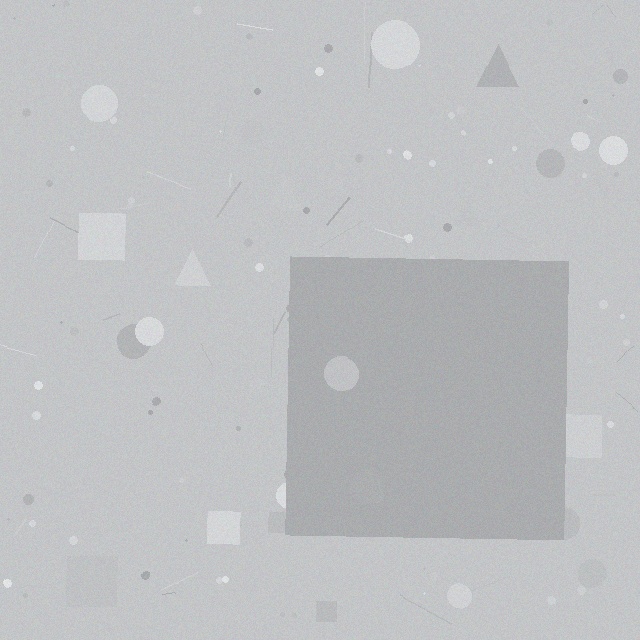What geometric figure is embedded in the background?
A square is embedded in the background.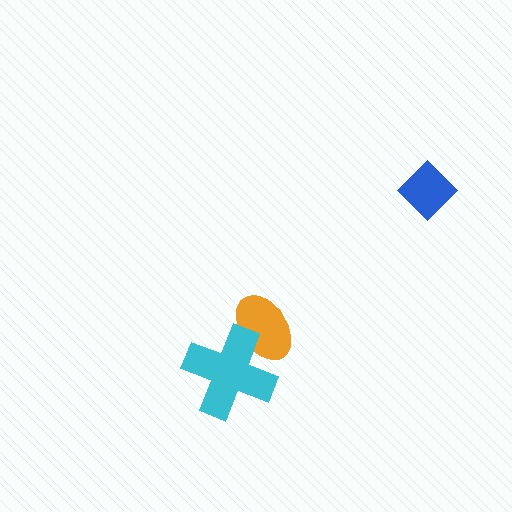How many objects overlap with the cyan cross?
1 object overlaps with the cyan cross.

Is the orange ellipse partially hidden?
Yes, it is partially covered by another shape.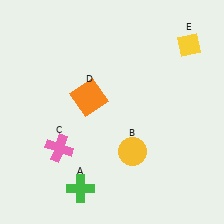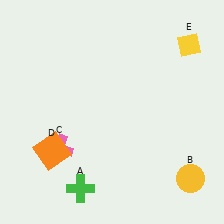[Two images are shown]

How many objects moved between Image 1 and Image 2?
2 objects moved between the two images.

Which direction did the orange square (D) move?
The orange square (D) moved down.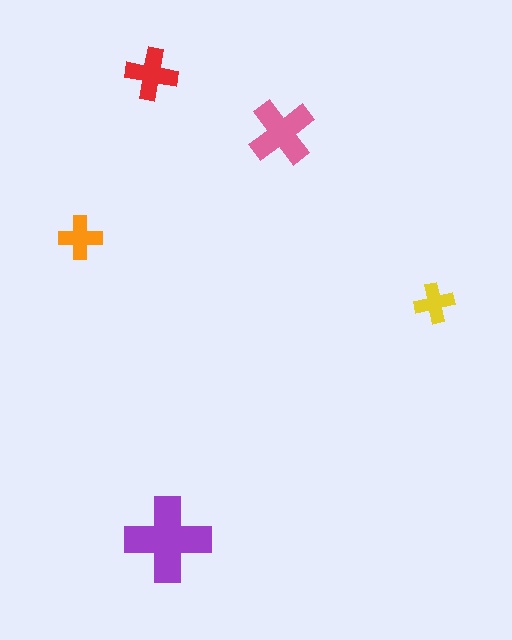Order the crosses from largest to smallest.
the purple one, the pink one, the red one, the orange one, the yellow one.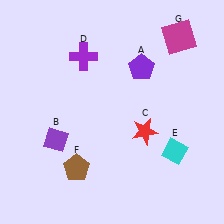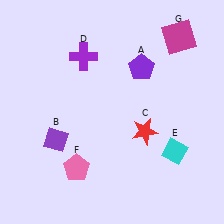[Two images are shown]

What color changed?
The pentagon (F) changed from brown in Image 1 to pink in Image 2.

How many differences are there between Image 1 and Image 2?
There is 1 difference between the two images.